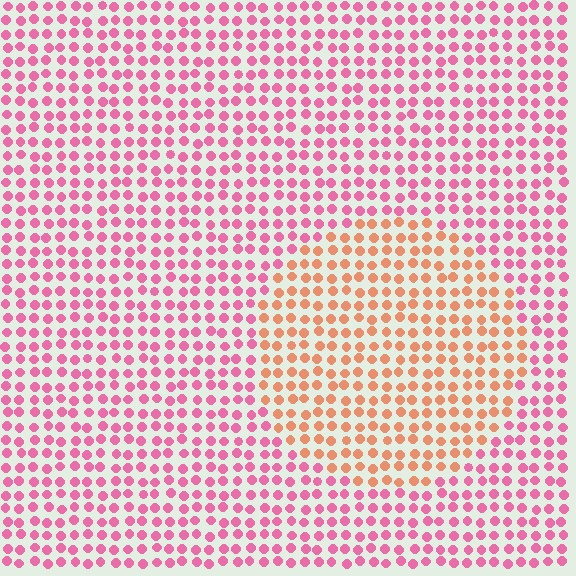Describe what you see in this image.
The image is filled with small pink elements in a uniform arrangement. A circle-shaped region is visible where the elements are tinted to a slightly different hue, forming a subtle color boundary.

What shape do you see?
I see a circle.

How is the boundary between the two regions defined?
The boundary is defined purely by a slight shift in hue (about 46 degrees). Spacing, size, and orientation are identical on both sides.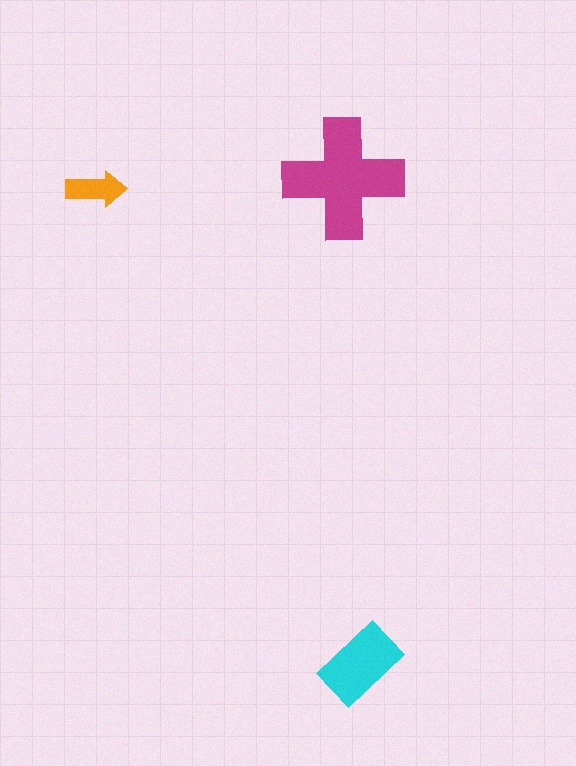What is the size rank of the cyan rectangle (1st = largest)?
2nd.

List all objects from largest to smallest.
The magenta cross, the cyan rectangle, the orange arrow.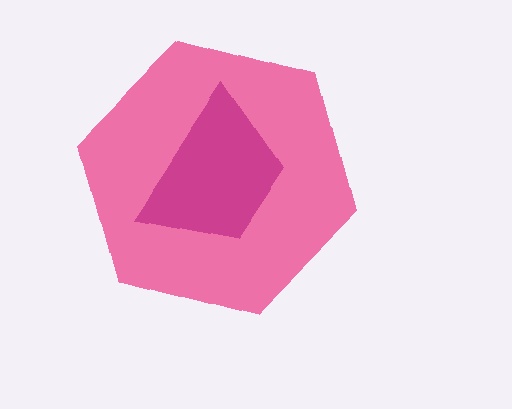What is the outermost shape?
The pink hexagon.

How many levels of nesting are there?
2.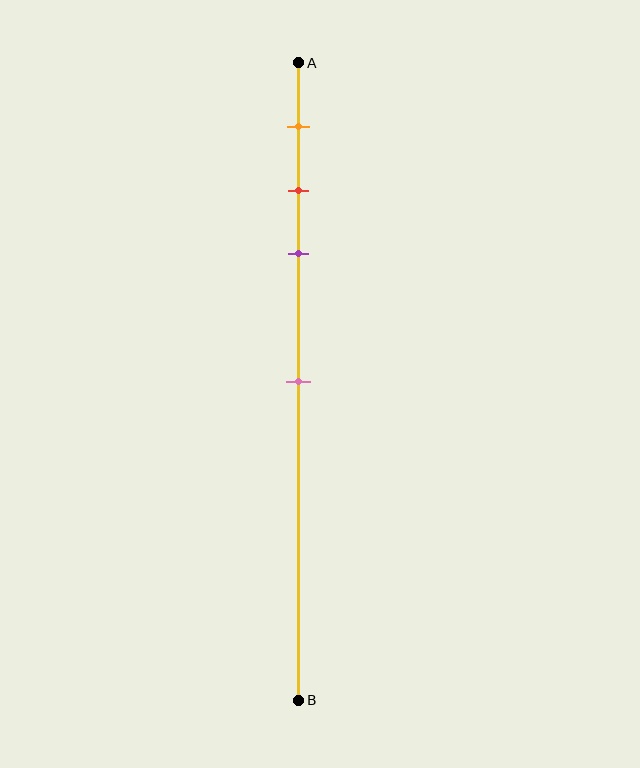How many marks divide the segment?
There are 4 marks dividing the segment.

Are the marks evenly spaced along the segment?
No, the marks are not evenly spaced.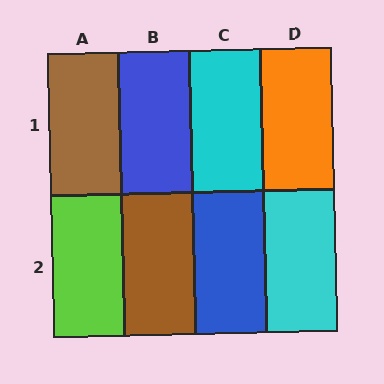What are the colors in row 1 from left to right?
Brown, blue, cyan, orange.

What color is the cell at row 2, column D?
Cyan.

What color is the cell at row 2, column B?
Brown.